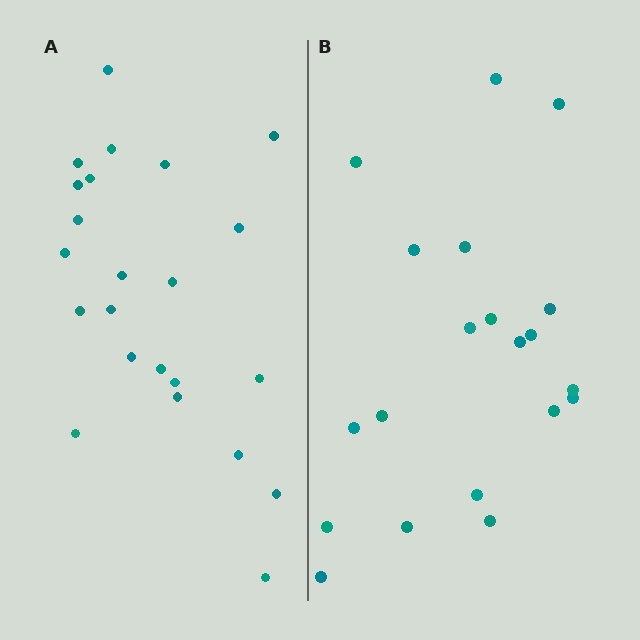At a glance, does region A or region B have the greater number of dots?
Region A (the left region) has more dots.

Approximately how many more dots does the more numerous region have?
Region A has just a few more — roughly 2 or 3 more dots than region B.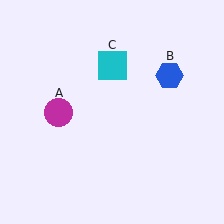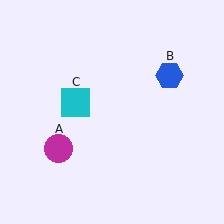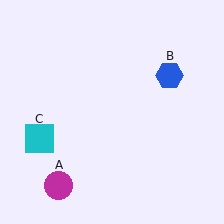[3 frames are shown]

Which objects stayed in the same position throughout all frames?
Blue hexagon (object B) remained stationary.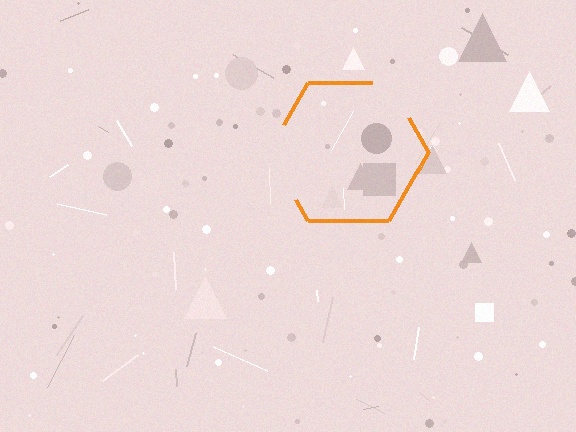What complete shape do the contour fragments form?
The contour fragments form a hexagon.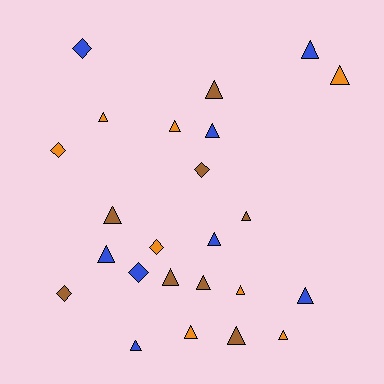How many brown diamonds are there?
There are 2 brown diamonds.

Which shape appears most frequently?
Triangle, with 18 objects.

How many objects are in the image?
There are 24 objects.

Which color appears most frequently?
Orange, with 8 objects.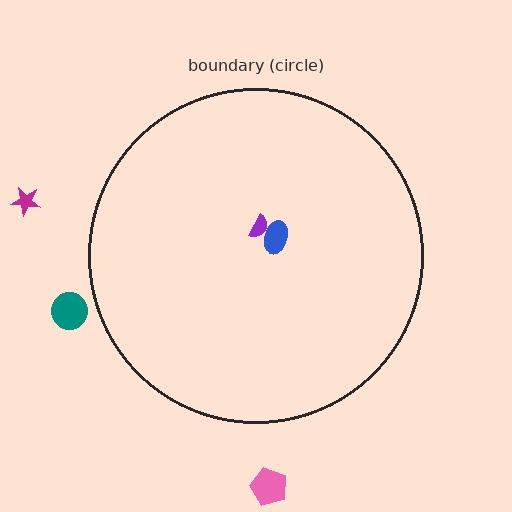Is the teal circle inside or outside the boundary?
Outside.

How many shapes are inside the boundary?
2 inside, 3 outside.